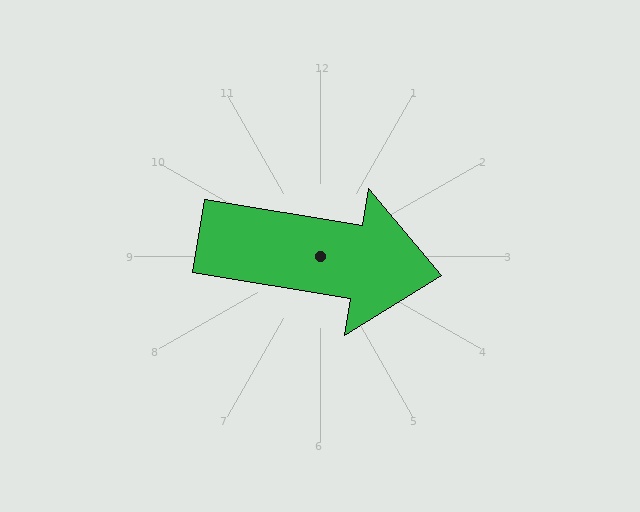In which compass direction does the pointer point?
East.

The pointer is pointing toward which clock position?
Roughly 3 o'clock.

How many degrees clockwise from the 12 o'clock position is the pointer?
Approximately 99 degrees.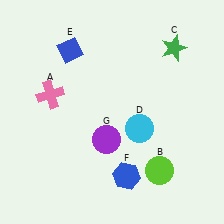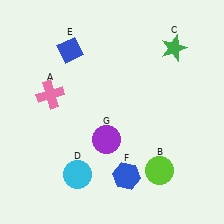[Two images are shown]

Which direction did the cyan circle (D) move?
The cyan circle (D) moved left.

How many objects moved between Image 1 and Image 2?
1 object moved between the two images.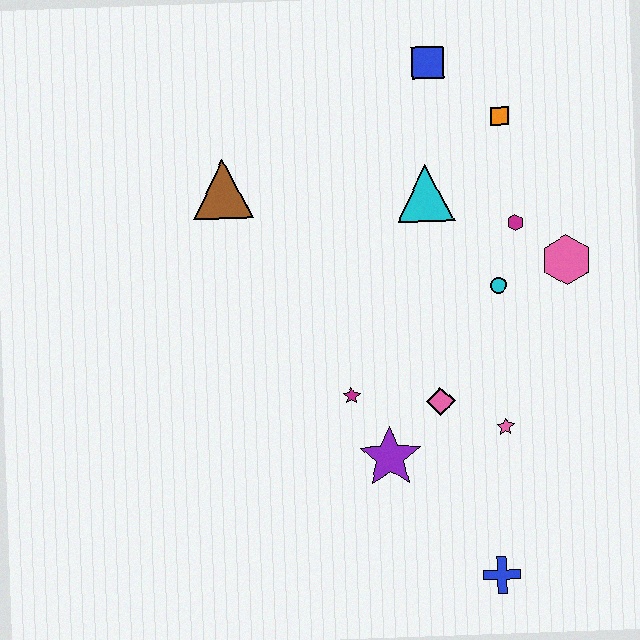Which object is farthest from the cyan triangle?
The blue cross is farthest from the cyan triangle.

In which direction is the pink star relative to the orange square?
The pink star is below the orange square.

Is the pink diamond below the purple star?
No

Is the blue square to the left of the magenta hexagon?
Yes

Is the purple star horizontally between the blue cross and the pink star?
No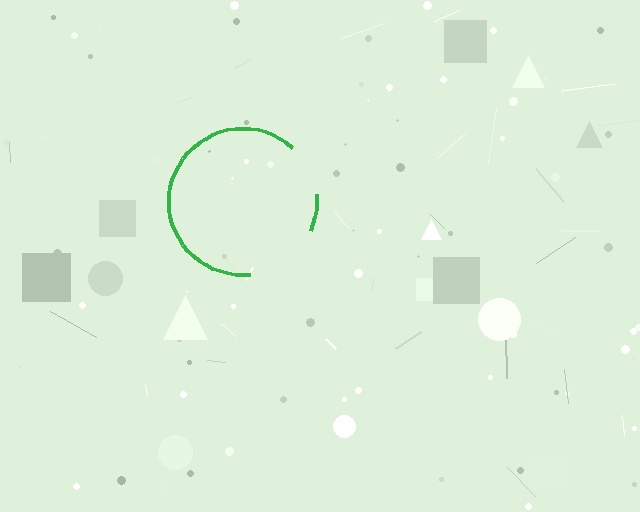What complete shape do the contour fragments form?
The contour fragments form a circle.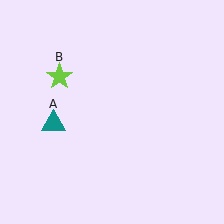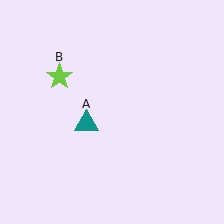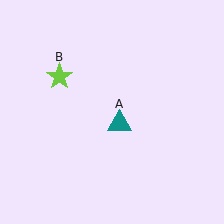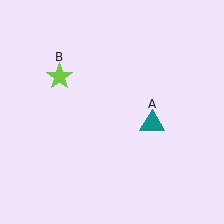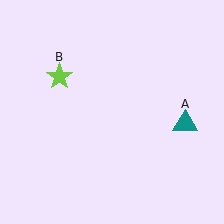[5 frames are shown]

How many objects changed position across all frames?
1 object changed position: teal triangle (object A).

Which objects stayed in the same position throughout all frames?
Lime star (object B) remained stationary.